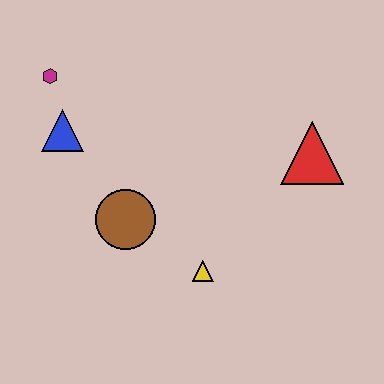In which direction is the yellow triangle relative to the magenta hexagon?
The yellow triangle is below the magenta hexagon.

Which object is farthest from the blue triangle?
The red triangle is farthest from the blue triangle.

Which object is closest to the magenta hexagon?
The blue triangle is closest to the magenta hexagon.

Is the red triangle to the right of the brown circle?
Yes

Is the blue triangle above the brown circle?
Yes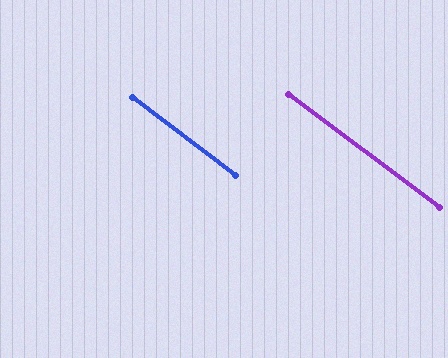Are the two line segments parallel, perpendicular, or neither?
Parallel — their directions differ by only 0.6°.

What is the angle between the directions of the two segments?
Approximately 1 degree.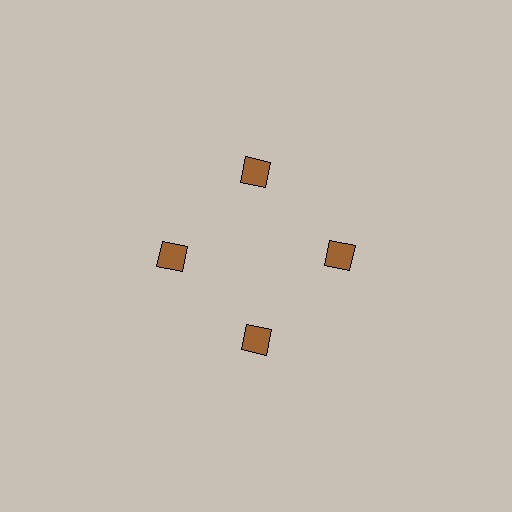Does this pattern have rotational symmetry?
Yes, this pattern has 4-fold rotational symmetry. It looks the same after rotating 90 degrees around the center.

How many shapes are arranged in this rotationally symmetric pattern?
There are 4 shapes, arranged in 4 groups of 1.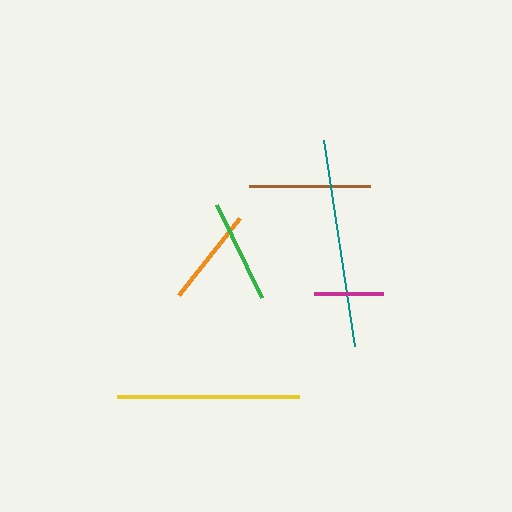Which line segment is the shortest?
The magenta line is the shortest at approximately 69 pixels.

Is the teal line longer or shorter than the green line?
The teal line is longer than the green line.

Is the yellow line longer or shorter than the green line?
The yellow line is longer than the green line.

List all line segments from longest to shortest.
From longest to shortest: teal, yellow, brown, green, orange, magenta.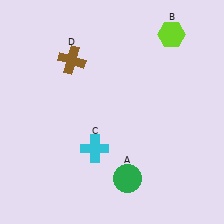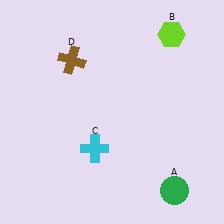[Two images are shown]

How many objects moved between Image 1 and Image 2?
1 object moved between the two images.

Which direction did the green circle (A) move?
The green circle (A) moved right.